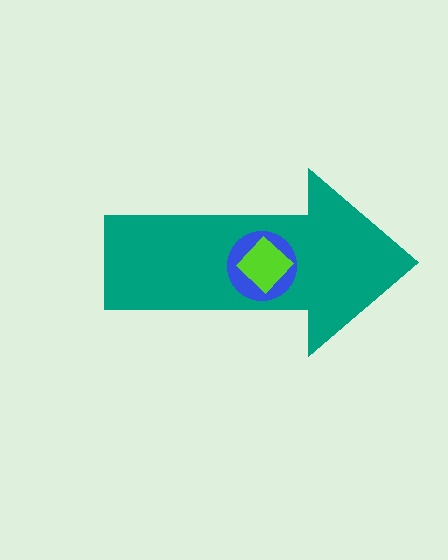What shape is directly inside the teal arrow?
The blue circle.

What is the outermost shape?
The teal arrow.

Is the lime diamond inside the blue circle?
Yes.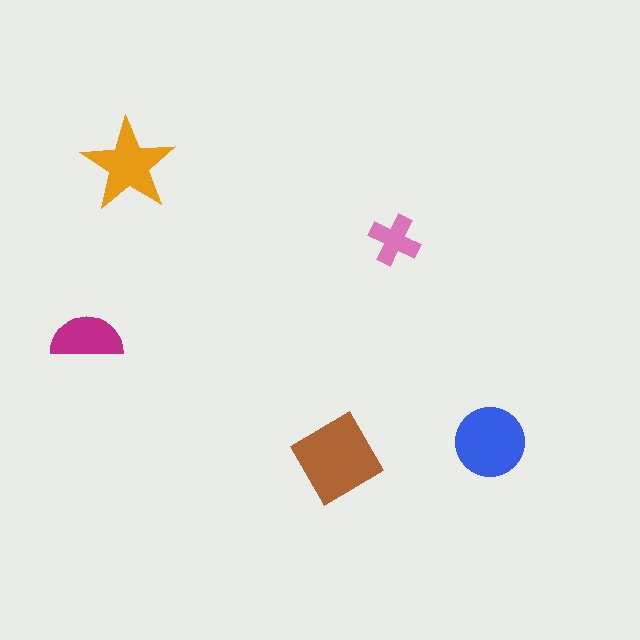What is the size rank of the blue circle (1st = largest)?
2nd.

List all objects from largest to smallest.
The brown diamond, the blue circle, the orange star, the magenta semicircle, the pink cross.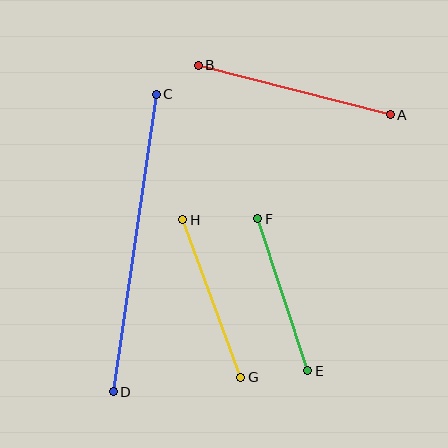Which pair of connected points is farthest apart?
Points C and D are farthest apart.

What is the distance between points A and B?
The distance is approximately 198 pixels.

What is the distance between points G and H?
The distance is approximately 168 pixels.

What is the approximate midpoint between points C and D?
The midpoint is at approximately (135, 243) pixels.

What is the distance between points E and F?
The distance is approximately 160 pixels.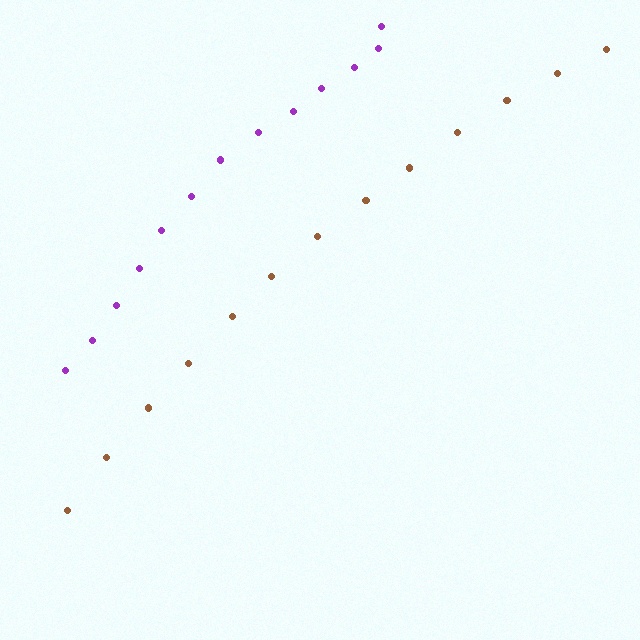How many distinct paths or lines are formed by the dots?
There are 2 distinct paths.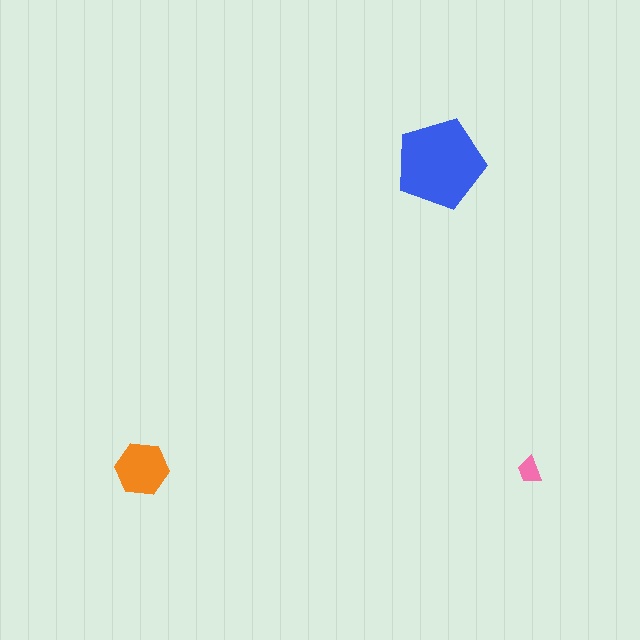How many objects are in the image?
There are 3 objects in the image.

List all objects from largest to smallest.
The blue pentagon, the orange hexagon, the pink trapezoid.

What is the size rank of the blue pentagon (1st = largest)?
1st.